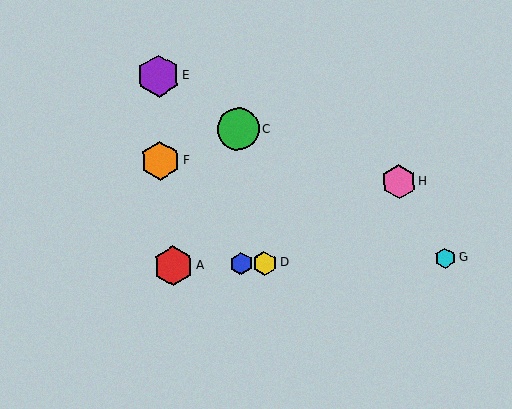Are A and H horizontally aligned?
No, A is at y≈266 and H is at y≈181.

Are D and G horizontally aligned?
Yes, both are at y≈263.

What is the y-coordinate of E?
Object E is at y≈76.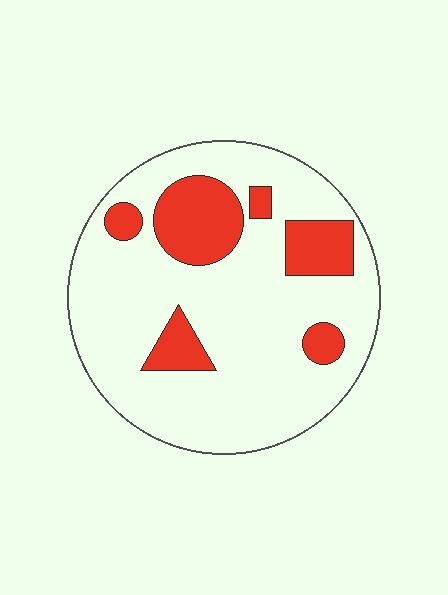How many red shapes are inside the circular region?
6.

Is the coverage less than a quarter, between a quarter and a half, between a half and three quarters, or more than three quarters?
Less than a quarter.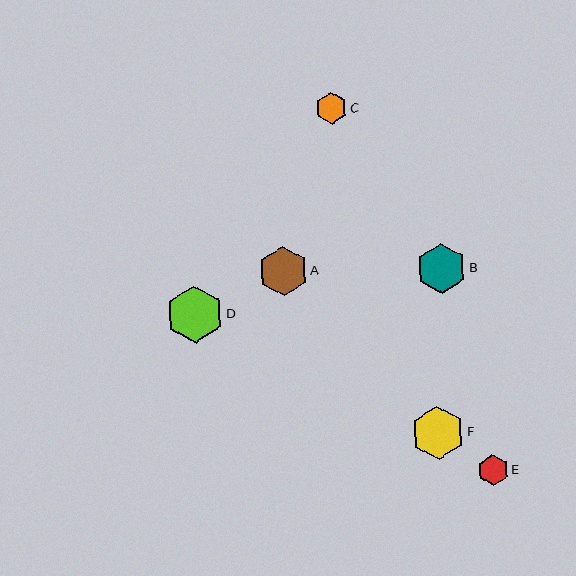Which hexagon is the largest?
Hexagon D is the largest with a size of approximately 57 pixels.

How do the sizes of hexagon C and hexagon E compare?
Hexagon C and hexagon E are approximately the same size.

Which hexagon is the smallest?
Hexagon E is the smallest with a size of approximately 31 pixels.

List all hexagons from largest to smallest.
From largest to smallest: D, F, B, A, C, E.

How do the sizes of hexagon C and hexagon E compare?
Hexagon C and hexagon E are approximately the same size.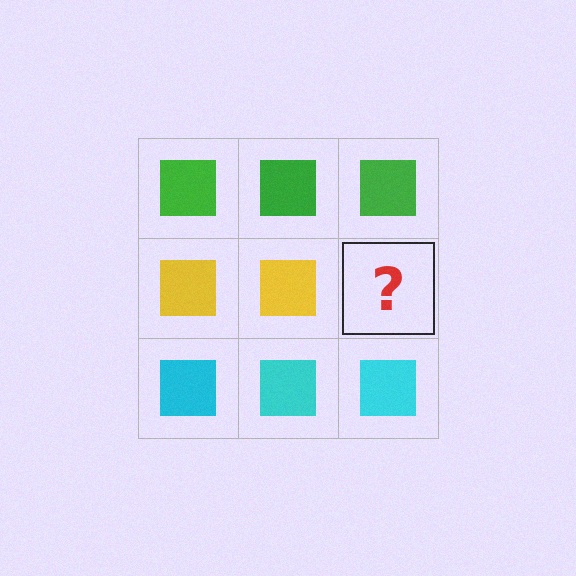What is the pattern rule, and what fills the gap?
The rule is that each row has a consistent color. The gap should be filled with a yellow square.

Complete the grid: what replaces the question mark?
The question mark should be replaced with a yellow square.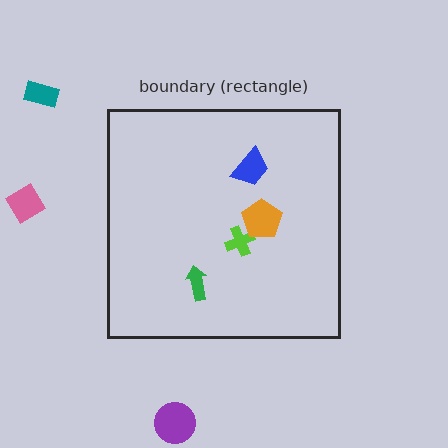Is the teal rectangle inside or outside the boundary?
Outside.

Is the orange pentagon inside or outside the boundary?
Inside.